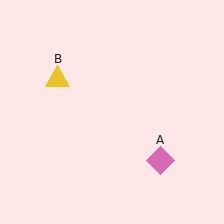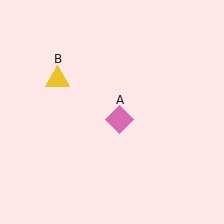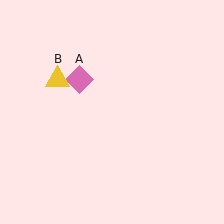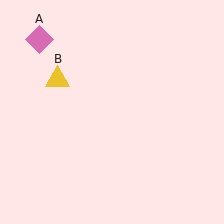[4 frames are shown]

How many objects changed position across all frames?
1 object changed position: pink diamond (object A).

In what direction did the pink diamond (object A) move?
The pink diamond (object A) moved up and to the left.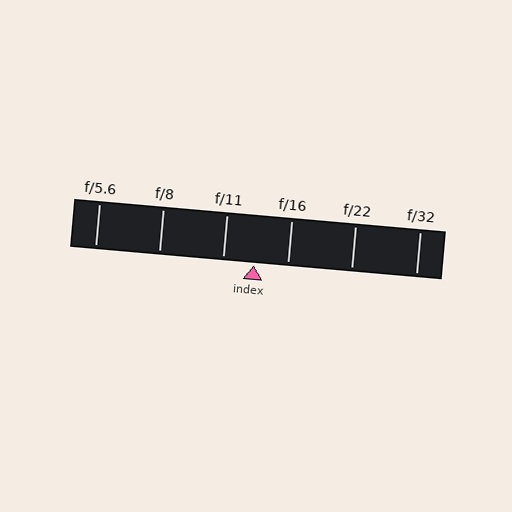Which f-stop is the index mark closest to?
The index mark is closest to f/11.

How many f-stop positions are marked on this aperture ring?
There are 6 f-stop positions marked.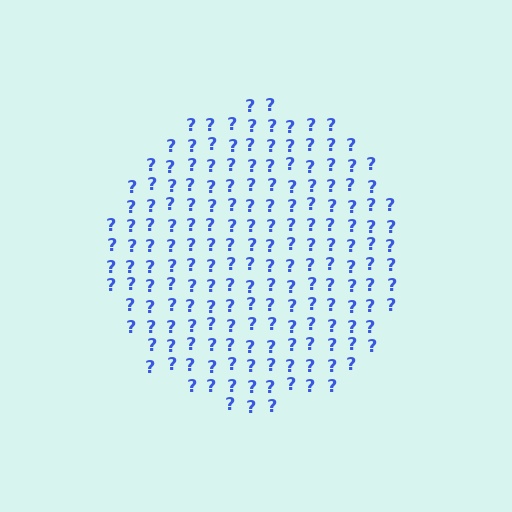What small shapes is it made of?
It is made of small question marks.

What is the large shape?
The large shape is a circle.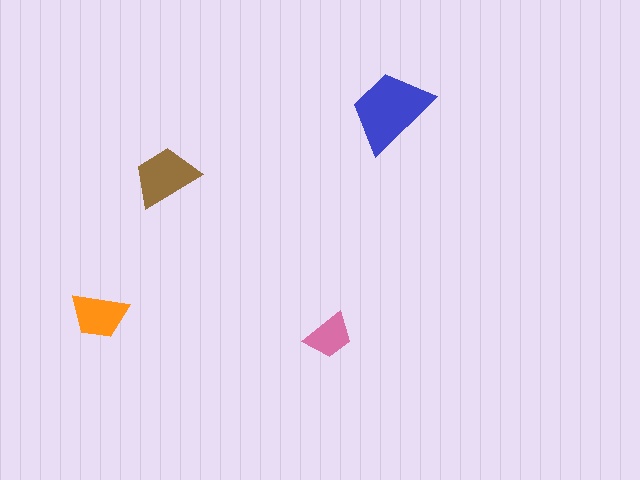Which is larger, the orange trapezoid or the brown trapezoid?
The brown one.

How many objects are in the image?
There are 4 objects in the image.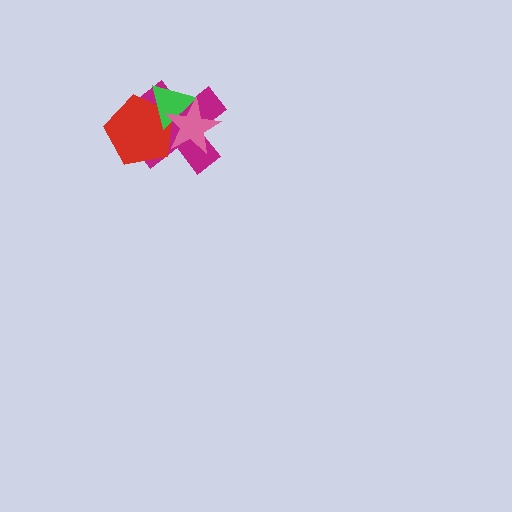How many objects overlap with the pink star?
3 objects overlap with the pink star.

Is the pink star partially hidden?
No, no other shape covers it.